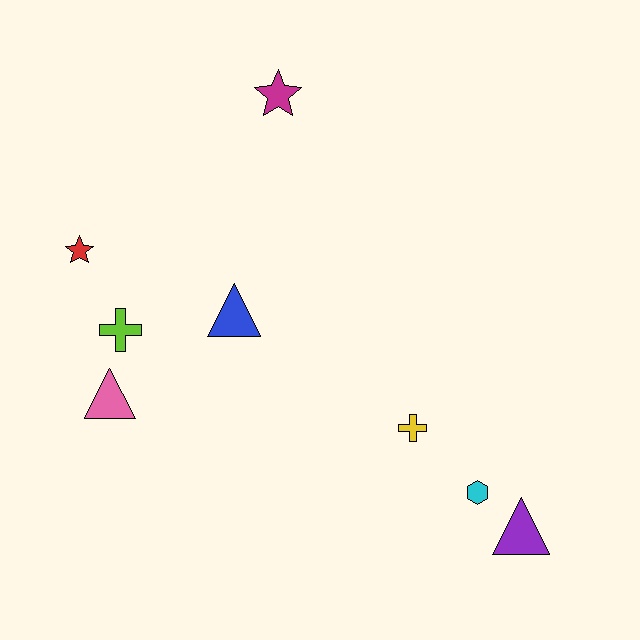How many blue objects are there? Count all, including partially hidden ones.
There is 1 blue object.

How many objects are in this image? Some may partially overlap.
There are 8 objects.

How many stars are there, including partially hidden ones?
There are 2 stars.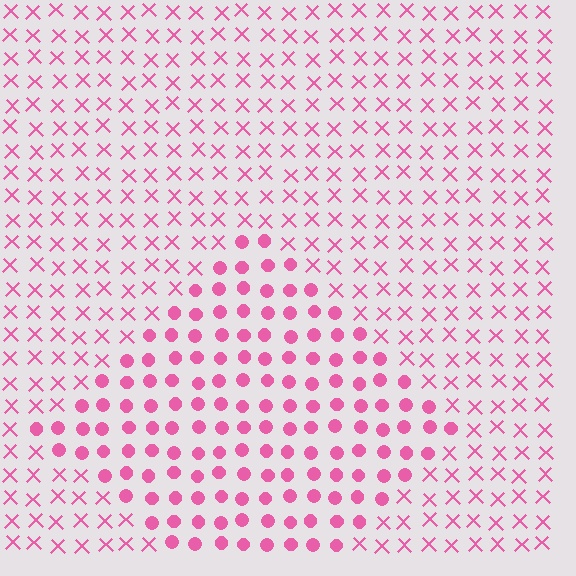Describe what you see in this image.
The image is filled with small pink elements arranged in a uniform grid. A diamond-shaped region contains circles, while the surrounding area contains X marks. The boundary is defined purely by the change in element shape.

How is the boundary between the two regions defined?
The boundary is defined by a change in element shape: circles inside vs. X marks outside. All elements share the same color and spacing.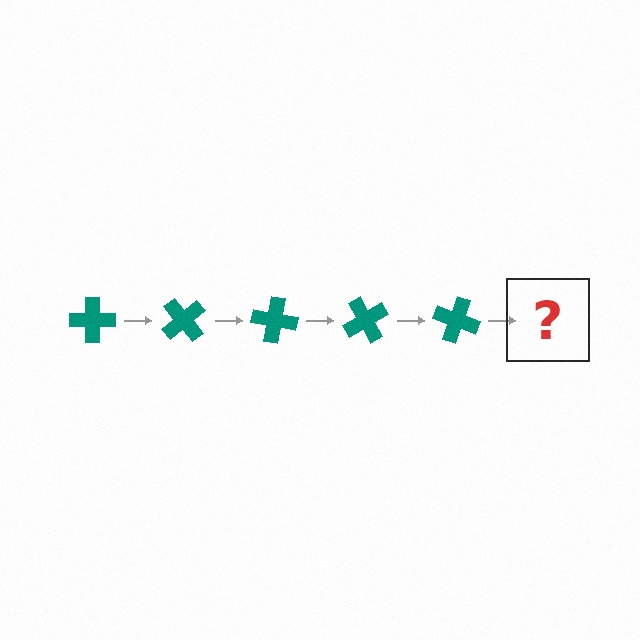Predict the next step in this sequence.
The next step is a teal cross rotated 250 degrees.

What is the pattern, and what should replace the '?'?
The pattern is that the cross rotates 50 degrees each step. The '?' should be a teal cross rotated 250 degrees.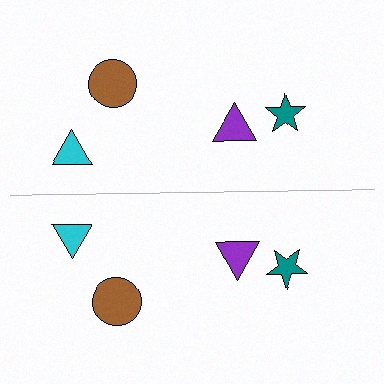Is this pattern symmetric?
Yes, this pattern has bilateral (reflection) symmetry.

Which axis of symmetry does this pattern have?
The pattern has a horizontal axis of symmetry running through the center of the image.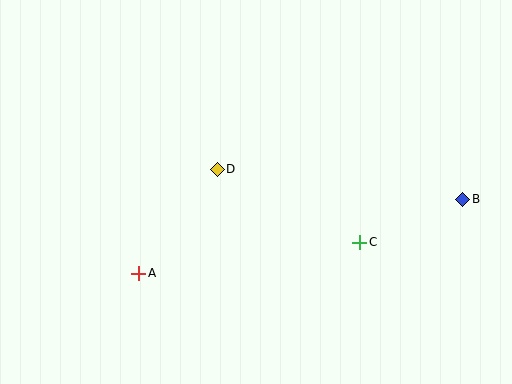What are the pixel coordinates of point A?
Point A is at (139, 273).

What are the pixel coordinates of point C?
Point C is at (360, 242).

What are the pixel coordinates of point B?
Point B is at (463, 199).